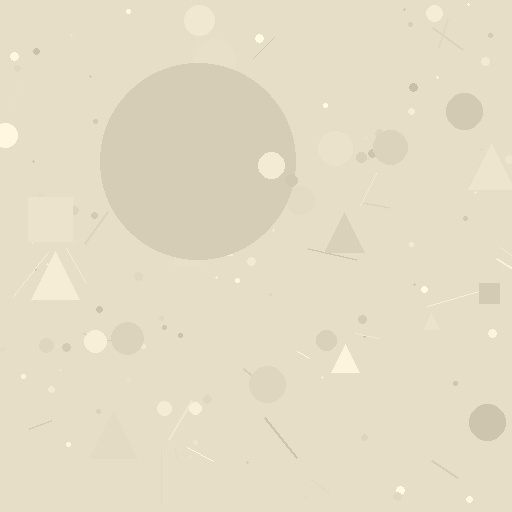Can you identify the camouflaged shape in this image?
The camouflaged shape is a circle.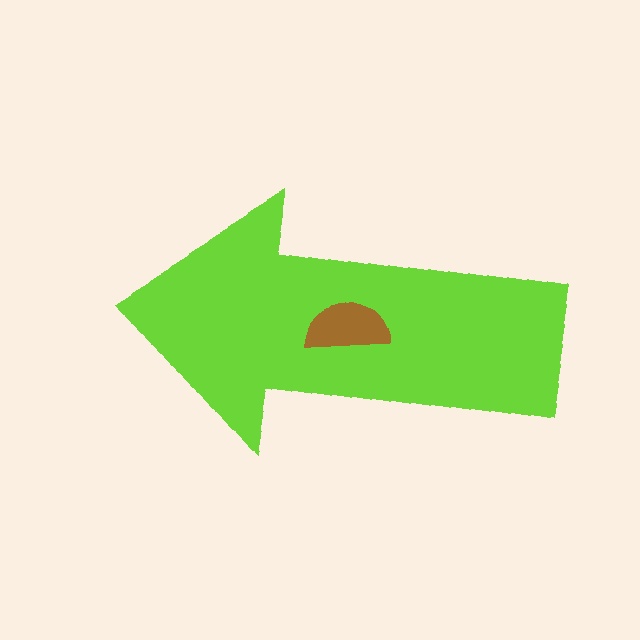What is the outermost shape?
The lime arrow.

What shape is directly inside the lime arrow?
The brown semicircle.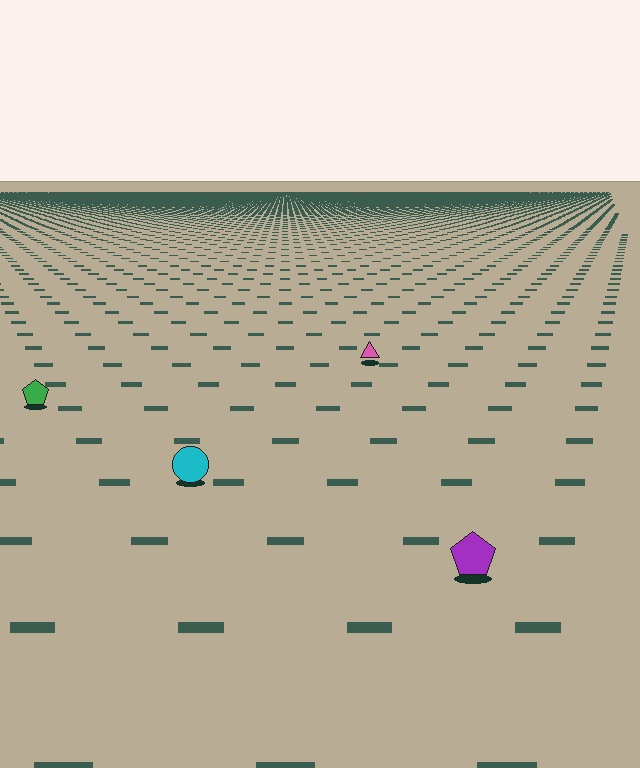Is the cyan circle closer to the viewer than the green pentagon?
Yes. The cyan circle is closer — you can tell from the texture gradient: the ground texture is coarser near it.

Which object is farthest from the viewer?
The pink triangle is farthest from the viewer. It appears smaller and the ground texture around it is denser.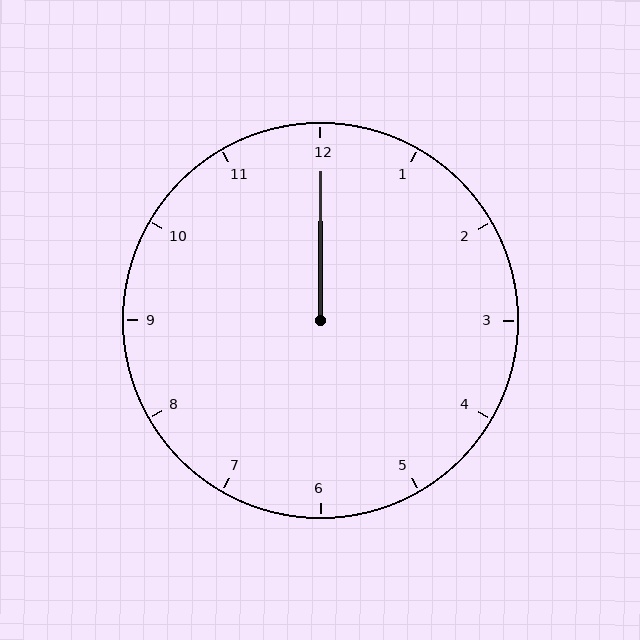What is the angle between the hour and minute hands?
Approximately 0 degrees.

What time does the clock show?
12:00.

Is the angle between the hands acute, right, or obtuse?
It is acute.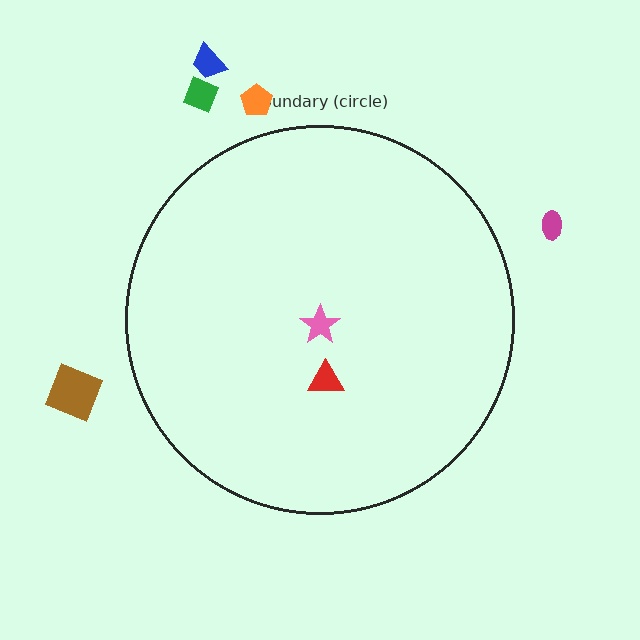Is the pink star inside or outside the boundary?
Inside.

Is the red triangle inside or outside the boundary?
Inside.